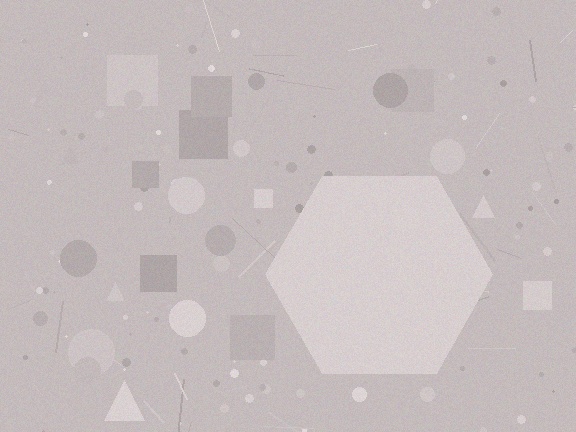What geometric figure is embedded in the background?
A hexagon is embedded in the background.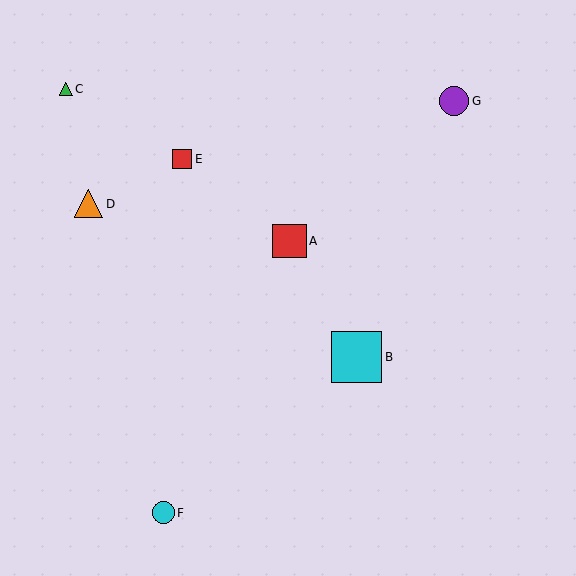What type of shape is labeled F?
Shape F is a cyan circle.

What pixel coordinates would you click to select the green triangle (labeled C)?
Click at (66, 89) to select the green triangle C.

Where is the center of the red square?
The center of the red square is at (290, 241).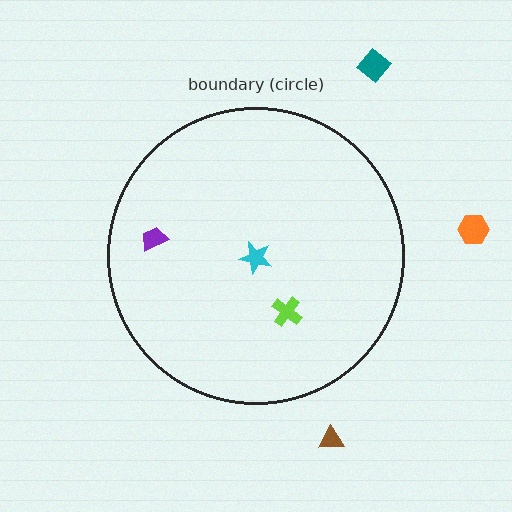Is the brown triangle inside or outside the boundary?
Outside.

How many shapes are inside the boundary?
3 inside, 3 outside.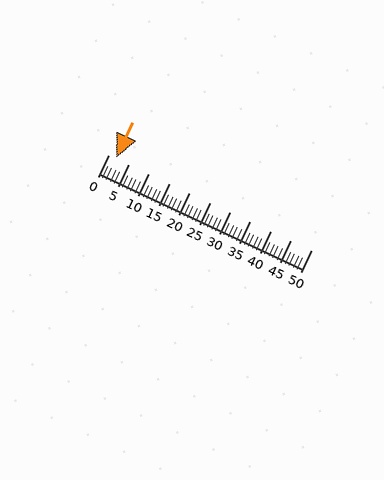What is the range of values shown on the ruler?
The ruler shows values from 0 to 50.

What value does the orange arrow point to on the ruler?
The orange arrow points to approximately 2.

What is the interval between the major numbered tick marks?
The major tick marks are spaced 5 units apart.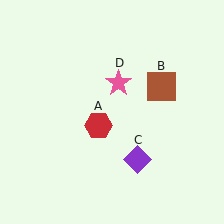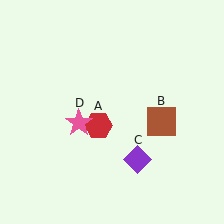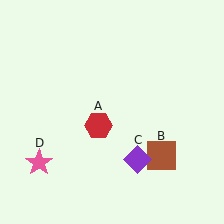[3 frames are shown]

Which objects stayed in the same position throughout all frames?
Red hexagon (object A) and purple diamond (object C) remained stationary.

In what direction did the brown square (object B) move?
The brown square (object B) moved down.